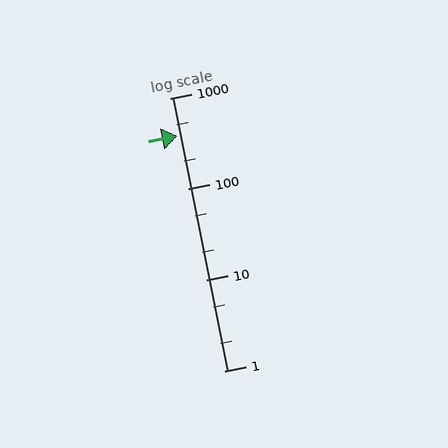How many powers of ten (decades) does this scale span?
The scale spans 3 decades, from 1 to 1000.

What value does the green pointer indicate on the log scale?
The pointer indicates approximately 380.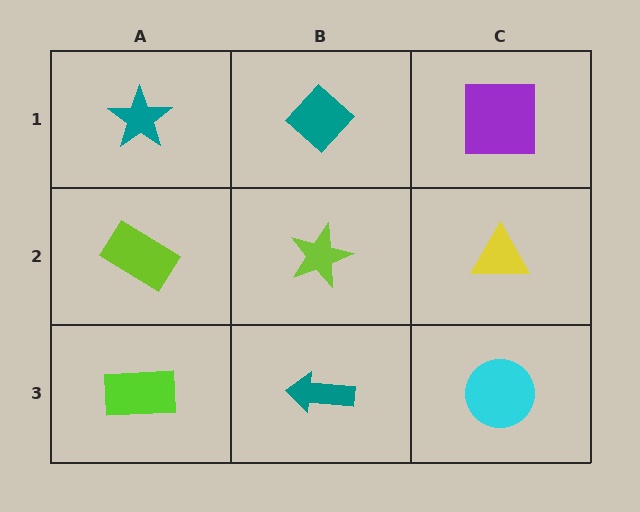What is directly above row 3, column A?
A lime rectangle.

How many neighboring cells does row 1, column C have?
2.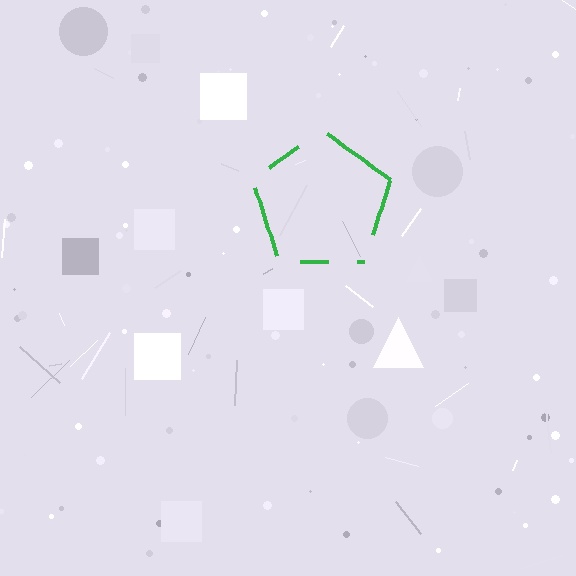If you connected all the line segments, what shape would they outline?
They would outline a pentagon.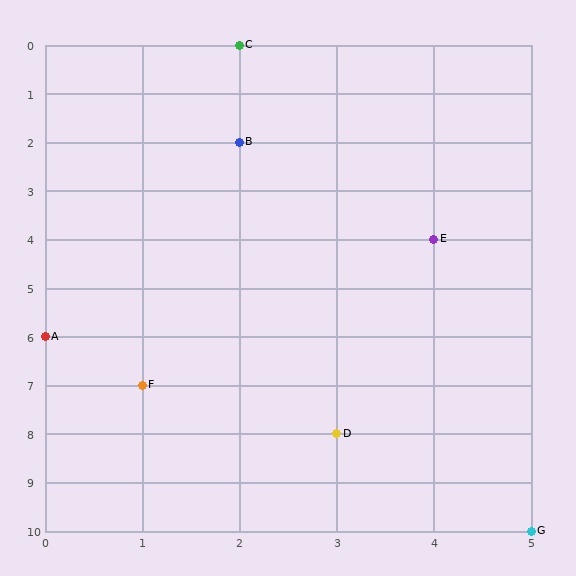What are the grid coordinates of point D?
Point D is at grid coordinates (3, 8).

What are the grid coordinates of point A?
Point A is at grid coordinates (0, 6).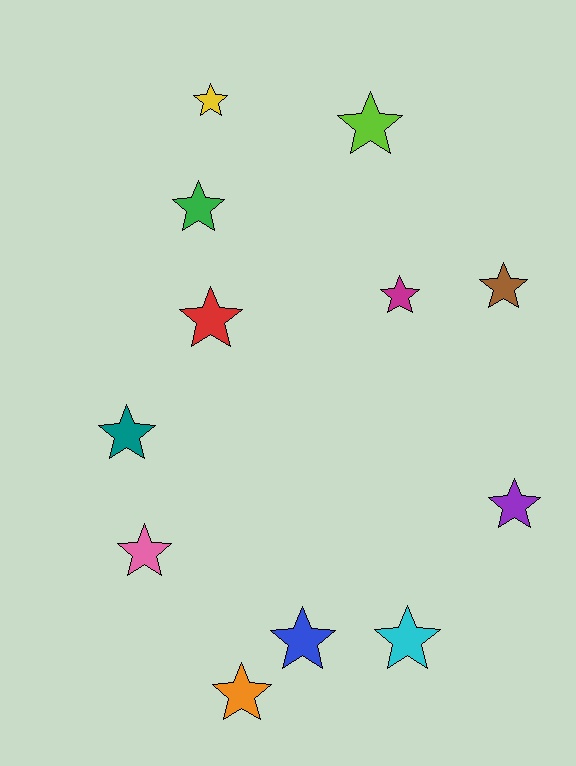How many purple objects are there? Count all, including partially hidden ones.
There is 1 purple object.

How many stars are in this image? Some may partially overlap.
There are 12 stars.